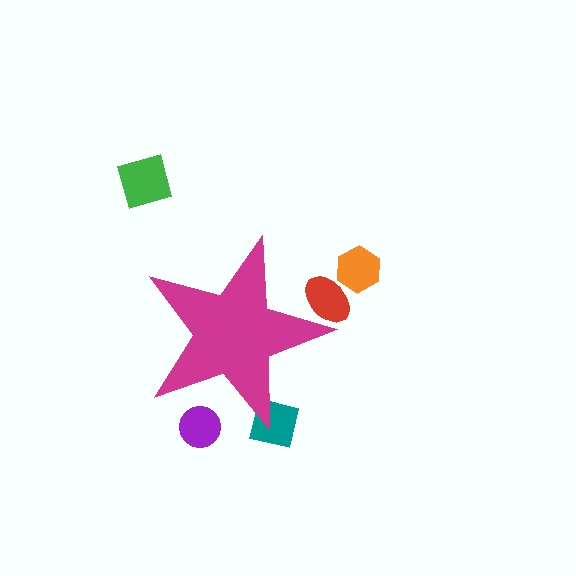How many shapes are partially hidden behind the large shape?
3 shapes are partially hidden.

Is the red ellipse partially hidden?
Yes, the red ellipse is partially hidden behind the magenta star.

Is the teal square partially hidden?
Yes, the teal square is partially hidden behind the magenta star.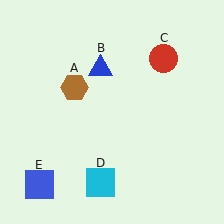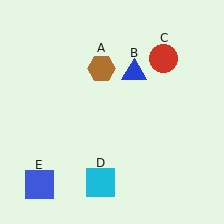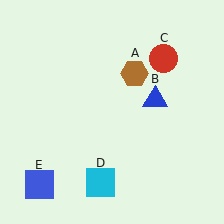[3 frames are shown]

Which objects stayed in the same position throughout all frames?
Red circle (object C) and cyan square (object D) and blue square (object E) remained stationary.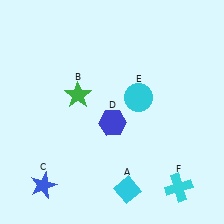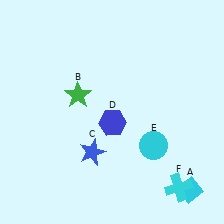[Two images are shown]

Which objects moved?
The objects that moved are: the cyan diamond (A), the blue star (C), the cyan circle (E).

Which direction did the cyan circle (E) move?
The cyan circle (E) moved down.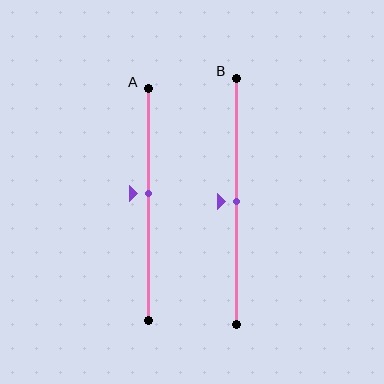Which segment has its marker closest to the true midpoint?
Segment B has its marker closest to the true midpoint.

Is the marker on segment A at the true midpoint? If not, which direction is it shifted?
No, the marker on segment A is shifted upward by about 5% of the segment length.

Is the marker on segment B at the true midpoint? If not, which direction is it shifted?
Yes, the marker on segment B is at the true midpoint.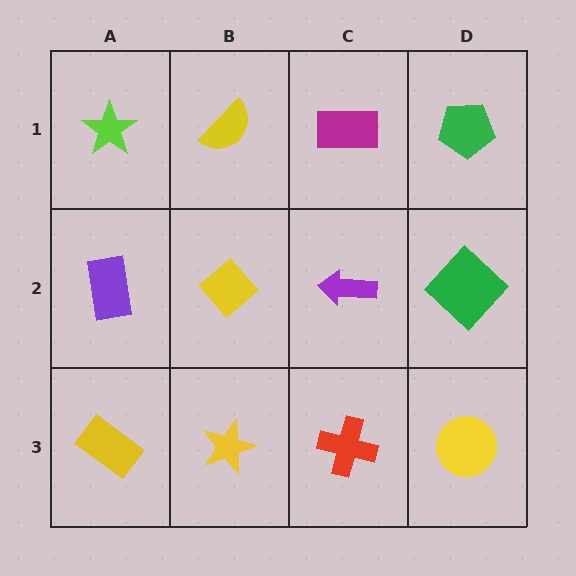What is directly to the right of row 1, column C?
A green pentagon.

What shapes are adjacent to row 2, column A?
A lime star (row 1, column A), a yellow rectangle (row 3, column A), a yellow diamond (row 2, column B).